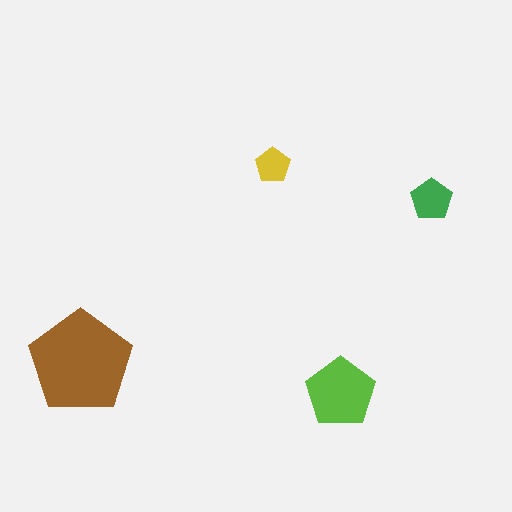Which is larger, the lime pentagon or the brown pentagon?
The brown one.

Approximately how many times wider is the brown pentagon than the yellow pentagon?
About 3 times wider.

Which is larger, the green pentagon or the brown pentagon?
The brown one.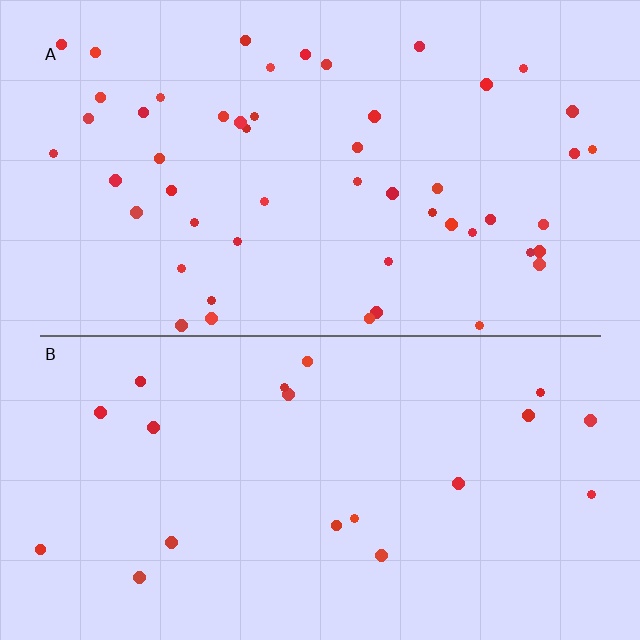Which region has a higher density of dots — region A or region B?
A (the top).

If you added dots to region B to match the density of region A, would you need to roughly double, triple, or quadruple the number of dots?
Approximately triple.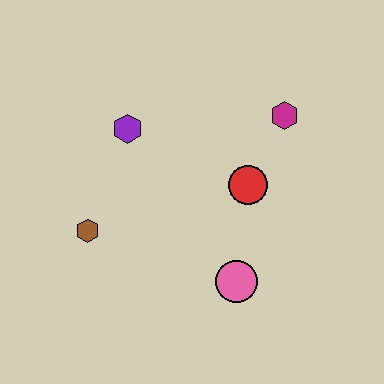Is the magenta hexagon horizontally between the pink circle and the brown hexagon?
No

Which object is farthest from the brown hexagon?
The magenta hexagon is farthest from the brown hexagon.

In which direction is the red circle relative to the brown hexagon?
The red circle is to the right of the brown hexagon.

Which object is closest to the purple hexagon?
The brown hexagon is closest to the purple hexagon.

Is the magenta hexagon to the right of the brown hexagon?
Yes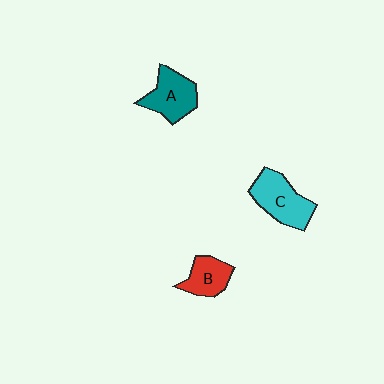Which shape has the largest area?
Shape C (cyan).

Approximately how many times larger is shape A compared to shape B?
Approximately 1.3 times.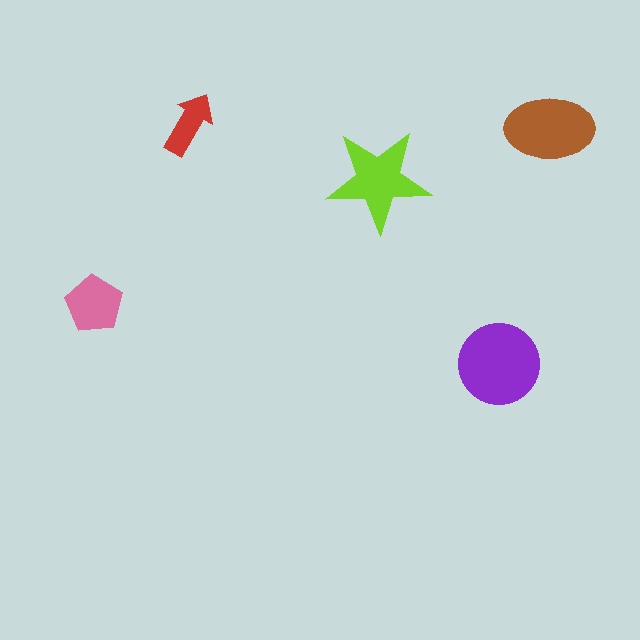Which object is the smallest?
The red arrow.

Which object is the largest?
The purple circle.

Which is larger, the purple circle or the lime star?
The purple circle.